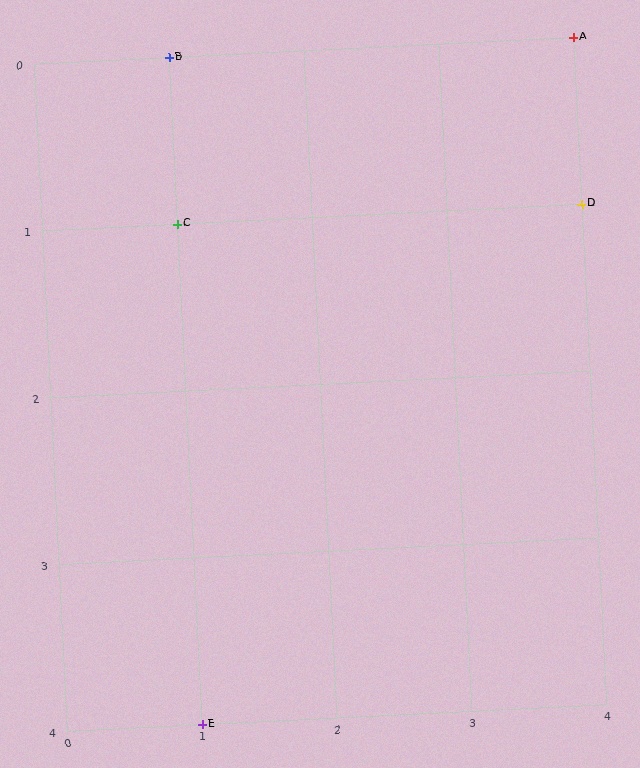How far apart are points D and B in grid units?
Points D and B are 3 columns and 1 row apart (about 3.2 grid units diagonally).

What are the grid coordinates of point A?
Point A is at grid coordinates (4, 0).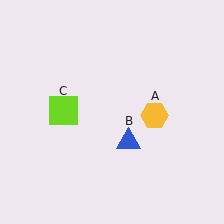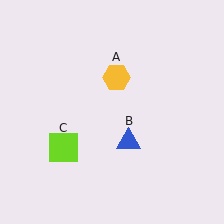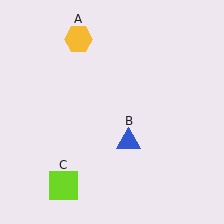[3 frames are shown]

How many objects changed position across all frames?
2 objects changed position: yellow hexagon (object A), lime square (object C).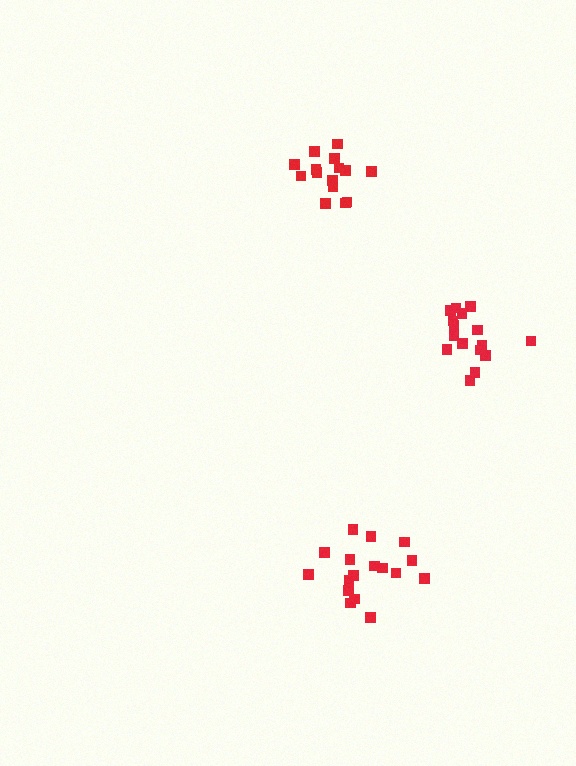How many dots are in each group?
Group 1: 16 dots, Group 2: 15 dots, Group 3: 17 dots (48 total).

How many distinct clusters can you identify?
There are 3 distinct clusters.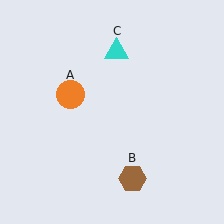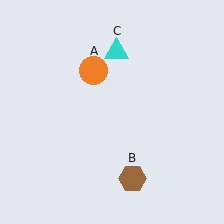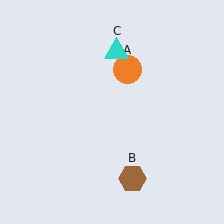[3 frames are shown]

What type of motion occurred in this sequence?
The orange circle (object A) rotated clockwise around the center of the scene.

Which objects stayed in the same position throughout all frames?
Brown hexagon (object B) and cyan triangle (object C) remained stationary.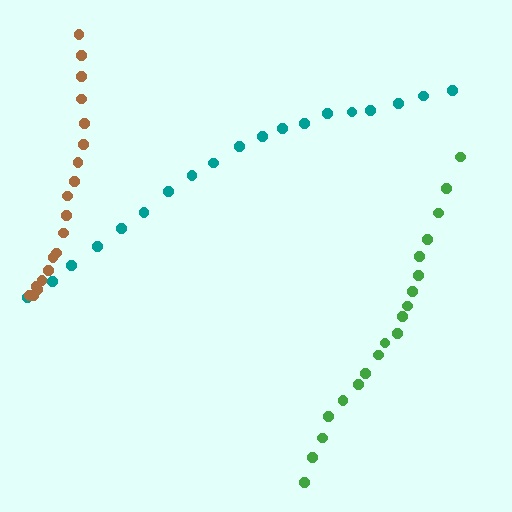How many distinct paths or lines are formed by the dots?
There are 3 distinct paths.